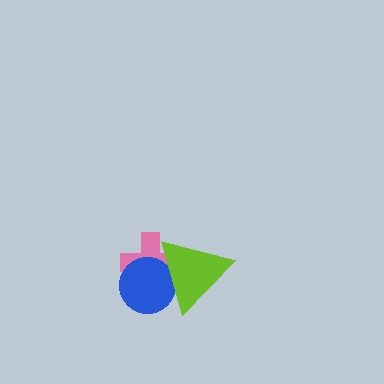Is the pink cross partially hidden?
Yes, it is partially covered by another shape.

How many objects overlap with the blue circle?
2 objects overlap with the blue circle.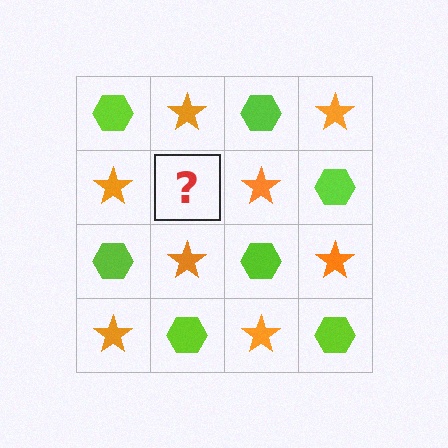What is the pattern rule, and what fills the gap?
The rule is that it alternates lime hexagon and orange star in a checkerboard pattern. The gap should be filled with a lime hexagon.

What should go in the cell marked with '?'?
The missing cell should contain a lime hexagon.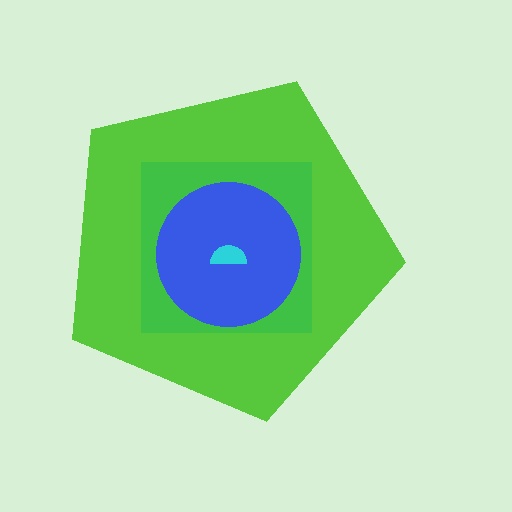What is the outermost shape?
The lime pentagon.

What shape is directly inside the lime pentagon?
The green square.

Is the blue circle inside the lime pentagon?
Yes.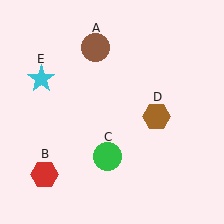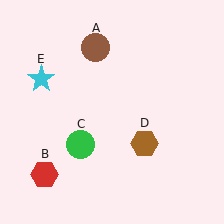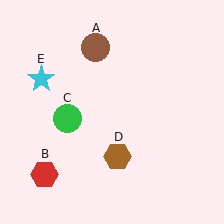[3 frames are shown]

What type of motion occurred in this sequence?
The green circle (object C), brown hexagon (object D) rotated clockwise around the center of the scene.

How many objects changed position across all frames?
2 objects changed position: green circle (object C), brown hexagon (object D).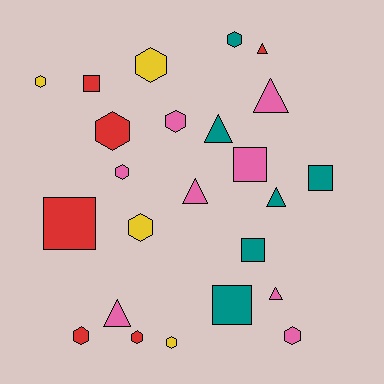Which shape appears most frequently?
Hexagon, with 11 objects.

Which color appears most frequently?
Pink, with 8 objects.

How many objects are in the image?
There are 24 objects.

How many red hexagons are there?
There are 3 red hexagons.